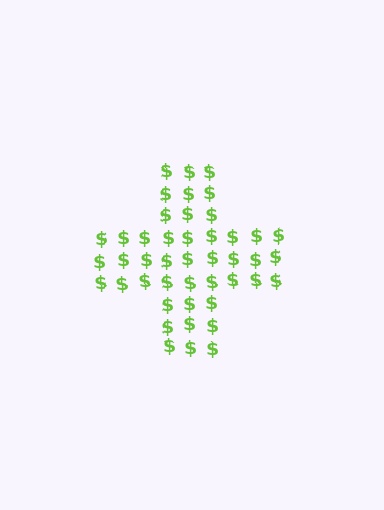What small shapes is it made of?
It is made of small dollar signs.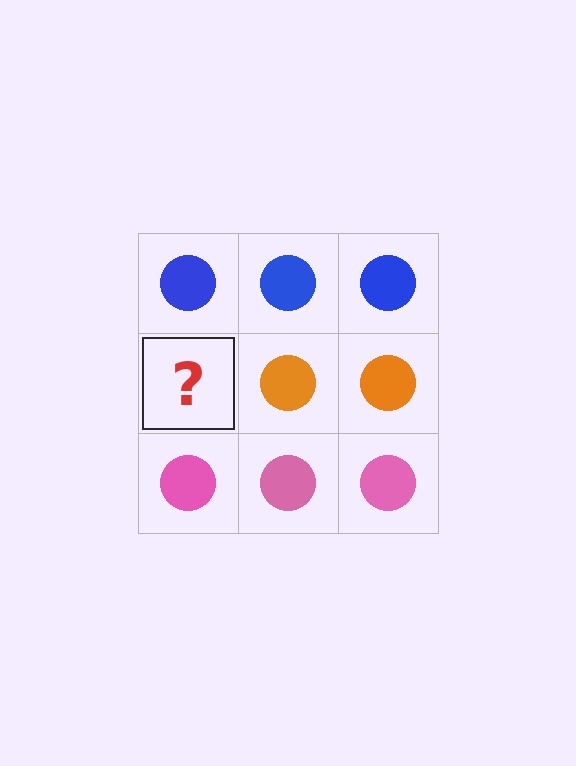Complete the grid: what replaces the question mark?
The question mark should be replaced with an orange circle.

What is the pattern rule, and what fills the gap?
The rule is that each row has a consistent color. The gap should be filled with an orange circle.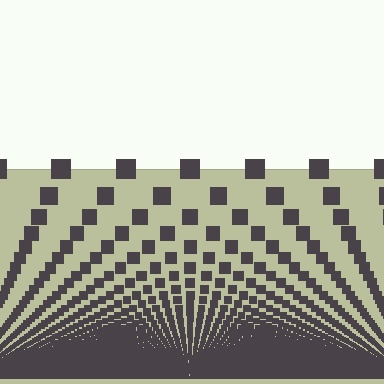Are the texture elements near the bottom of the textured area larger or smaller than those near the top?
Smaller. The gradient is inverted — elements near the bottom are smaller and denser.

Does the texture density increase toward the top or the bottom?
Density increases toward the bottom.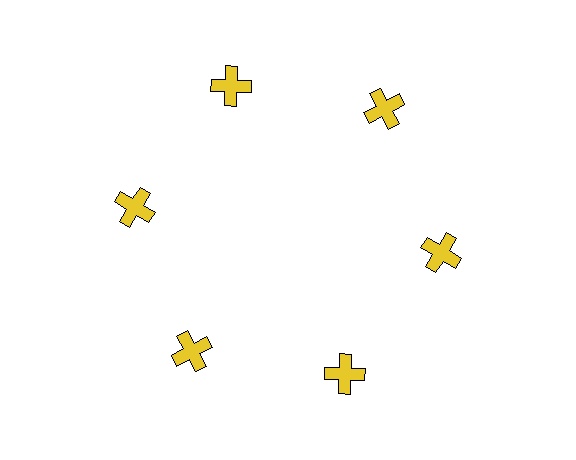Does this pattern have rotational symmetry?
Yes, this pattern has 6-fold rotational symmetry. It looks the same after rotating 60 degrees around the center.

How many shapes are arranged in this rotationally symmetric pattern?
There are 6 shapes, arranged in 6 groups of 1.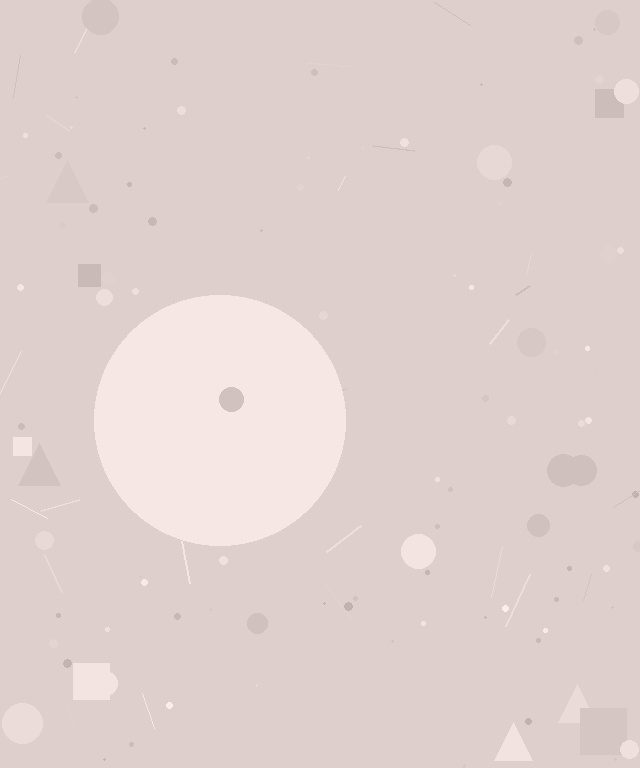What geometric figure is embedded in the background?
A circle is embedded in the background.